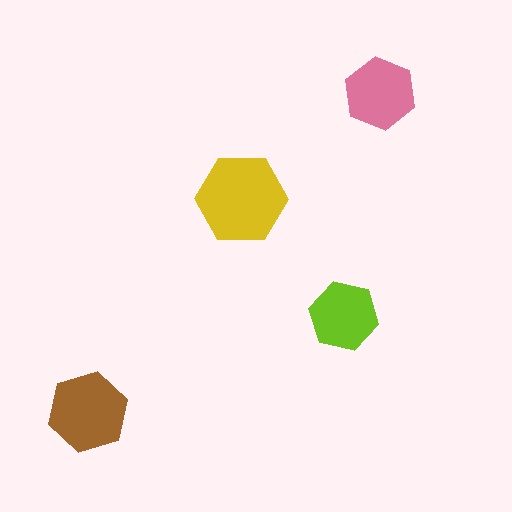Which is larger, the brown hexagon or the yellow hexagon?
The yellow one.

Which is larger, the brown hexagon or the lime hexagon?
The brown one.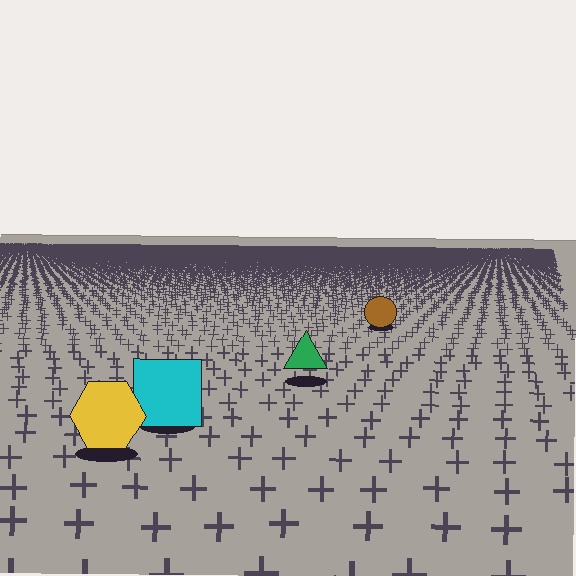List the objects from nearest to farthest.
From nearest to farthest: the yellow hexagon, the cyan square, the green triangle, the brown circle.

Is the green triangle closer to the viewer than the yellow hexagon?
No. The yellow hexagon is closer — you can tell from the texture gradient: the ground texture is coarser near it.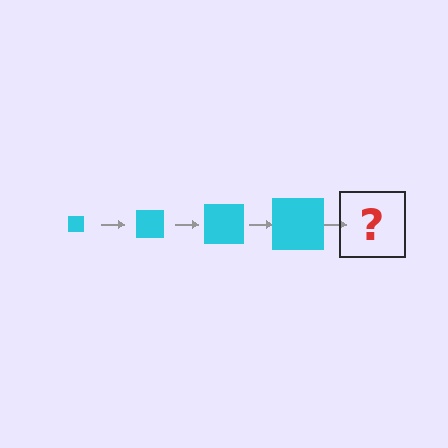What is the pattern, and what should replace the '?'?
The pattern is that the square gets progressively larger each step. The '?' should be a cyan square, larger than the previous one.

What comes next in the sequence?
The next element should be a cyan square, larger than the previous one.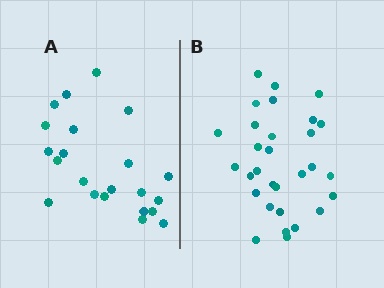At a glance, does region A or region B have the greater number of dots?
Region B (the right region) has more dots.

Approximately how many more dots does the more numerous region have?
Region B has roughly 8 or so more dots than region A.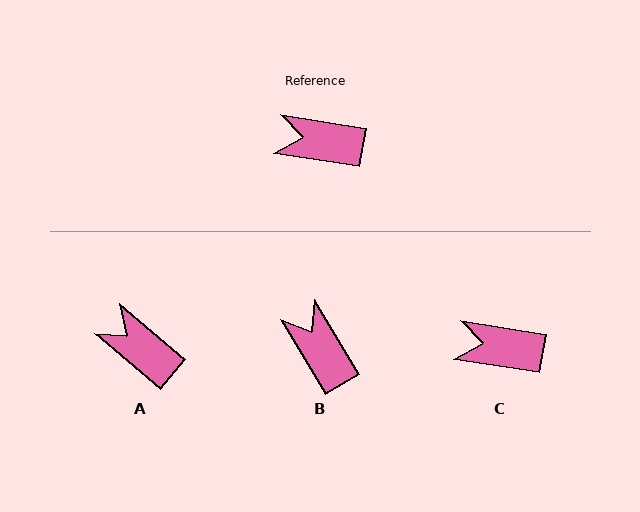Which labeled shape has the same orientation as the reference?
C.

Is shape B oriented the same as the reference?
No, it is off by about 50 degrees.